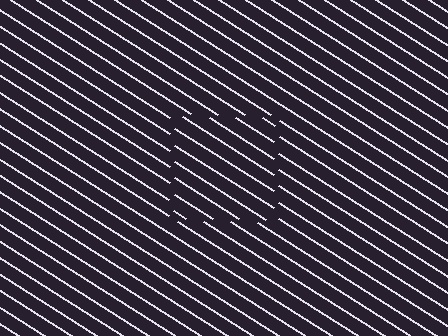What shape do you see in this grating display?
An illusory square. The interior of the shape contains the same grating, shifted by half a period — the contour is defined by the phase discontinuity where line-ends from the inner and outer gratings abut.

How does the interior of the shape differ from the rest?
The interior of the shape contains the same grating, shifted by half a period — the contour is defined by the phase discontinuity where line-ends from the inner and outer gratings abut.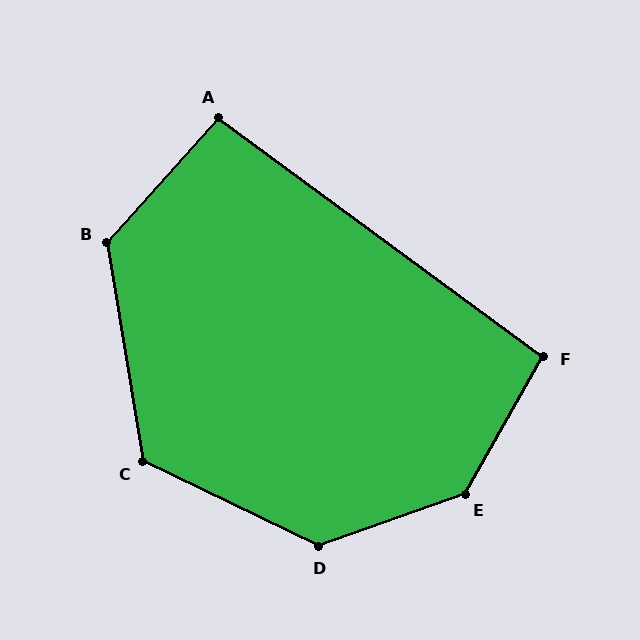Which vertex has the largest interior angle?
E, at approximately 140 degrees.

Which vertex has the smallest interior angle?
A, at approximately 95 degrees.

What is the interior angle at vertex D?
Approximately 134 degrees (obtuse).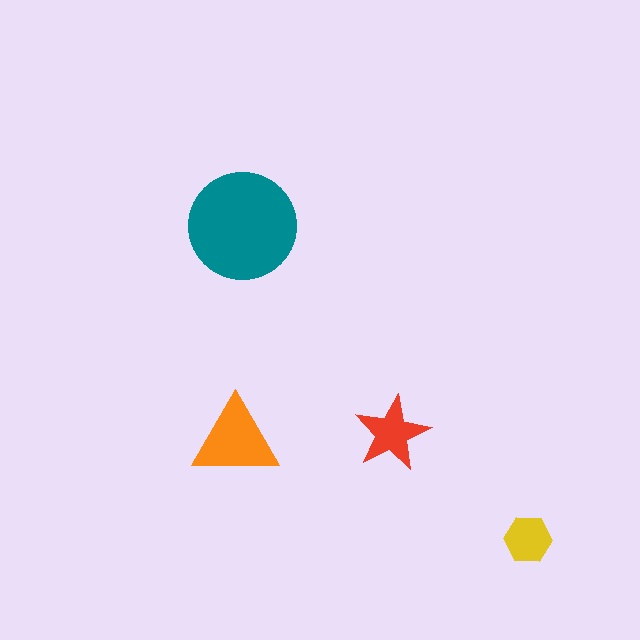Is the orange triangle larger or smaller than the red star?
Larger.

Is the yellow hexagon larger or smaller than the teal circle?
Smaller.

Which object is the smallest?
The yellow hexagon.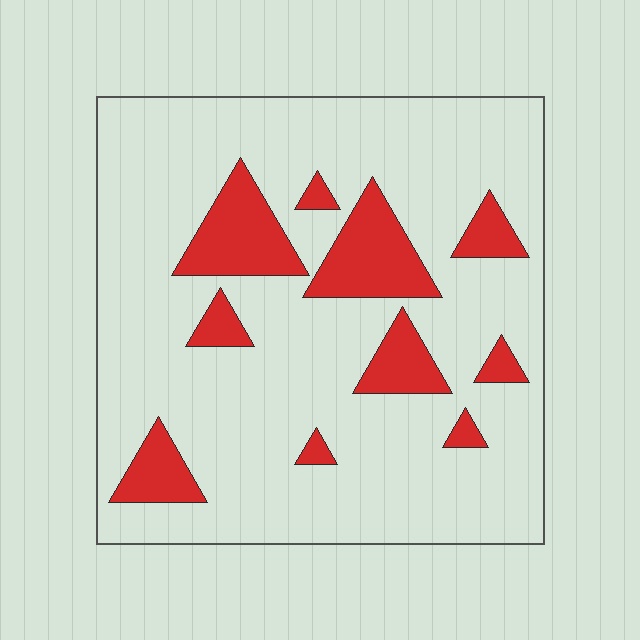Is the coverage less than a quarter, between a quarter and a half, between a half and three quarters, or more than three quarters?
Less than a quarter.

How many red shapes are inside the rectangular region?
10.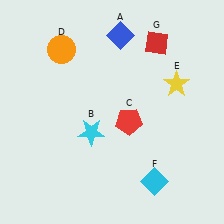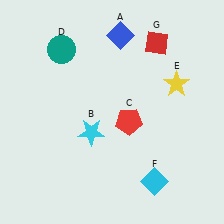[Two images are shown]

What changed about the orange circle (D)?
In Image 1, D is orange. In Image 2, it changed to teal.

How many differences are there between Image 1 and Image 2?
There is 1 difference between the two images.